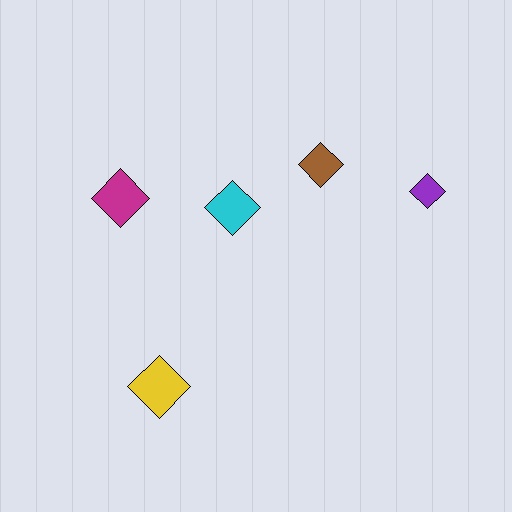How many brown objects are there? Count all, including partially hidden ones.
There is 1 brown object.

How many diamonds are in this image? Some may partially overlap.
There are 5 diamonds.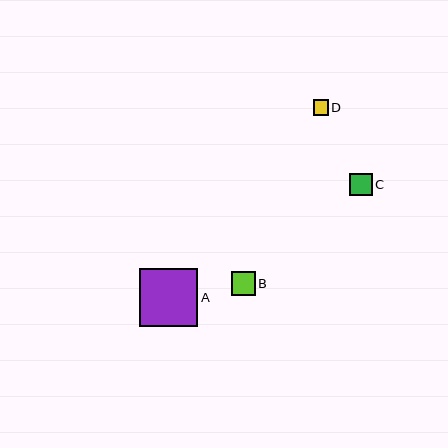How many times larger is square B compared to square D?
Square B is approximately 1.6 times the size of square D.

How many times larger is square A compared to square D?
Square A is approximately 3.8 times the size of square D.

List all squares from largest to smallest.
From largest to smallest: A, B, C, D.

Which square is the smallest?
Square D is the smallest with a size of approximately 15 pixels.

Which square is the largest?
Square A is the largest with a size of approximately 58 pixels.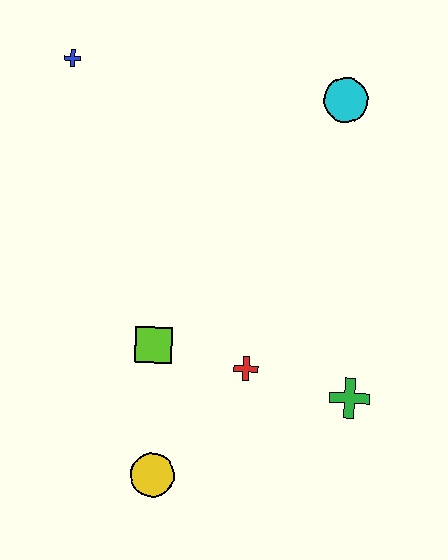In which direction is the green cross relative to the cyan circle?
The green cross is below the cyan circle.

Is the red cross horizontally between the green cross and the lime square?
Yes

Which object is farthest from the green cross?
The blue cross is farthest from the green cross.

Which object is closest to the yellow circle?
The lime square is closest to the yellow circle.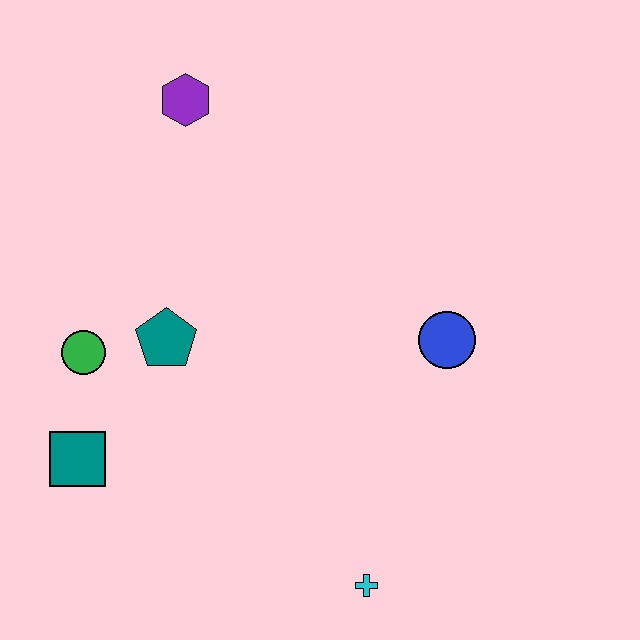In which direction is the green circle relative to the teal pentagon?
The green circle is to the left of the teal pentagon.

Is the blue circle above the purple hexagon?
No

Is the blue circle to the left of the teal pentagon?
No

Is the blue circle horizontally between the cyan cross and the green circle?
No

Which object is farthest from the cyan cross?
The purple hexagon is farthest from the cyan cross.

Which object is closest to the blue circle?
The cyan cross is closest to the blue circle.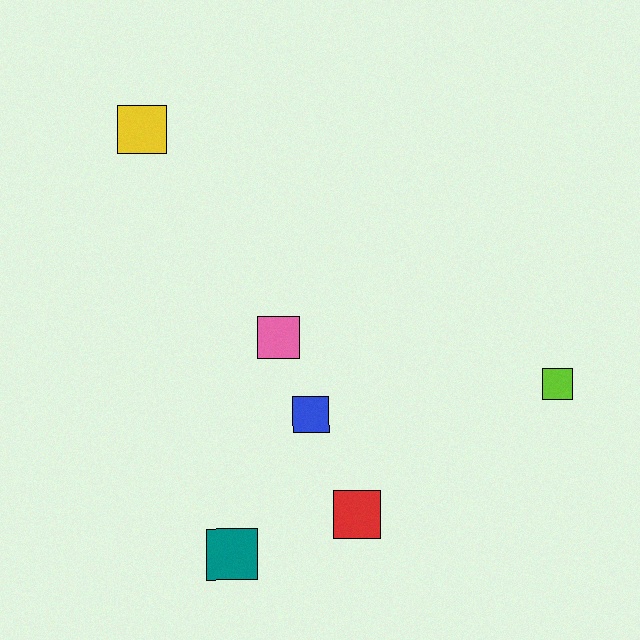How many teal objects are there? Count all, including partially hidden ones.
There is 1 teal object.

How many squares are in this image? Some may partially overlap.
There are 6 squares.